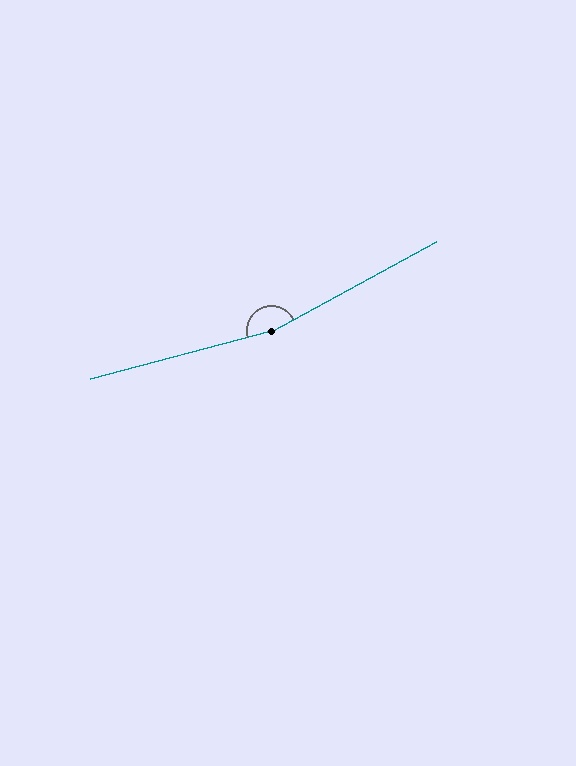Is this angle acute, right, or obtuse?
It is obtuse.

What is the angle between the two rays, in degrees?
Approximately 167 degrees.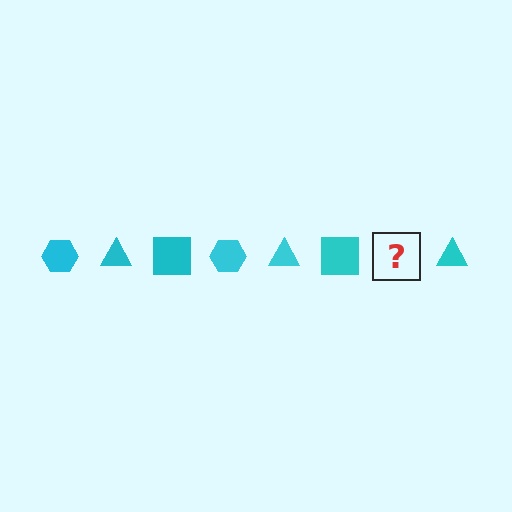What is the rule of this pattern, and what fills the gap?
The rule is that the pattern cycles through hexagon, triangle, square shapes in cyan. The gap should be filled with a cyan hexagon.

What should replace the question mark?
The question mark should be replaced with a cyan hexagon.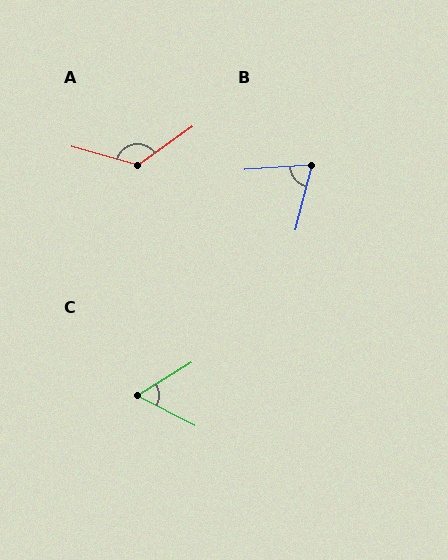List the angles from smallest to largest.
C (59°), B (71°), A (129°).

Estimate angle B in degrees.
Approximately 71 degrees.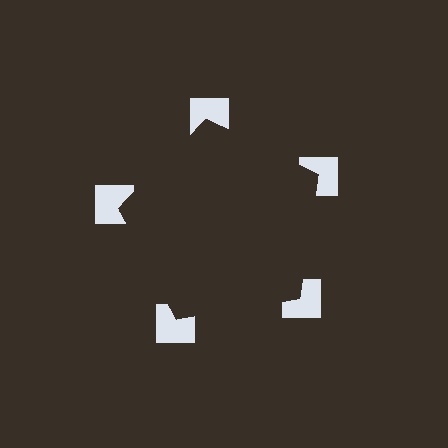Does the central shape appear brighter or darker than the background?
It typically appears slightly darker than the background, even though no actual brightness change is drawn.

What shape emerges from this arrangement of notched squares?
An illusory pentagon — its edges are inferred from the aligned wedge cuts in the notched squares, not physically drawn.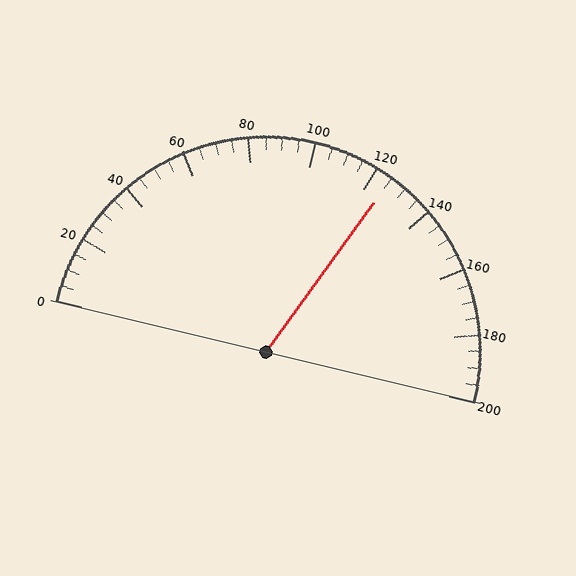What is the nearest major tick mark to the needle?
The nearest major tick mark is 120.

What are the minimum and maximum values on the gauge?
The gauge ranges from 0 to 200.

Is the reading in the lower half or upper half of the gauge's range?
The reading is in the upper half of the range (0 to 200).